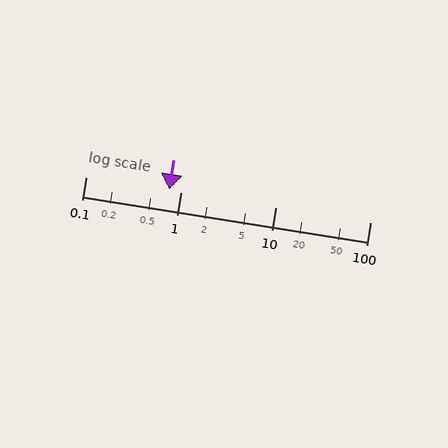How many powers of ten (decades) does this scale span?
The scale spans 3 decades, from 0.1 to 100.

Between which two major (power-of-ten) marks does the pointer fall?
The pointer is between 0.1 and 1.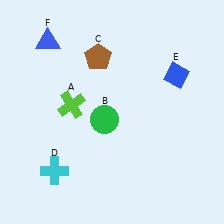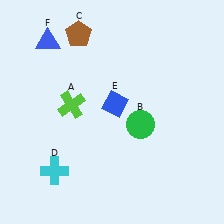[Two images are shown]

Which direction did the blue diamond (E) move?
The blue diamond (E) moved left.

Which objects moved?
The objects that moved are: the green circle (B), the brown pentagon (C), the blue diamond (E).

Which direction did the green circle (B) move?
The green circle (B) moved right.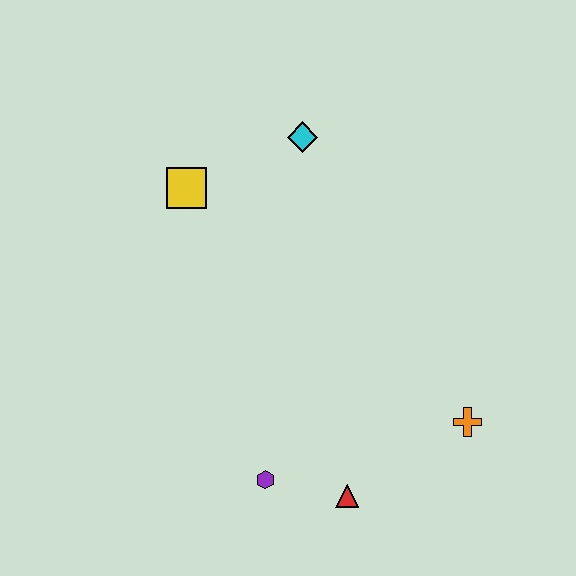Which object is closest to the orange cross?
The red triangle is closest to the orange cross.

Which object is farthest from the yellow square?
The orange cross is farthest from the yellow square.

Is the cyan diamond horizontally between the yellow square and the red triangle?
Yes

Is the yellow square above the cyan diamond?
No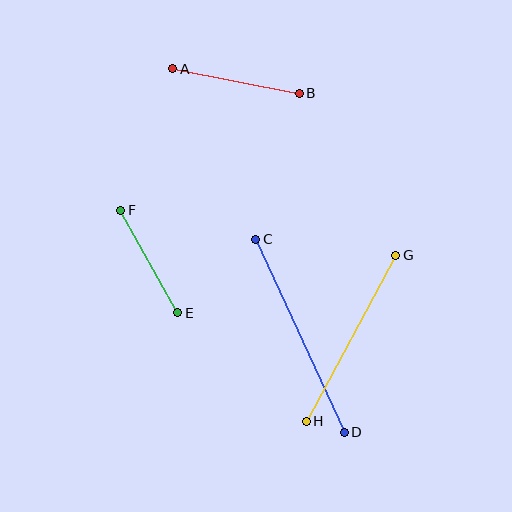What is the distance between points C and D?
The distance is approximately 212 pixels.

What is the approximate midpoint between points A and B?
The midpoint is at approximately (236, 81) pixels.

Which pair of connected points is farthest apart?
Points C and D are farthest apart.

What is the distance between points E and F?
The distance is approximately 118 pixels.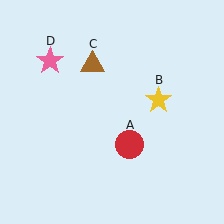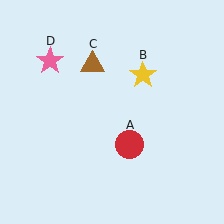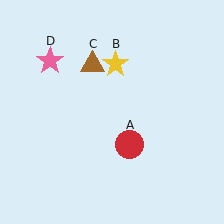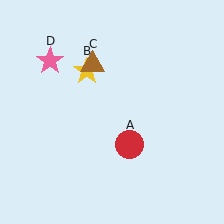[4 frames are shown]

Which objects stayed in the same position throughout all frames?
Red circle (object A) and brown triangle (object C) and pink star (object D) remained stationary.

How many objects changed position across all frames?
1 object changed position: yellow star (object B).